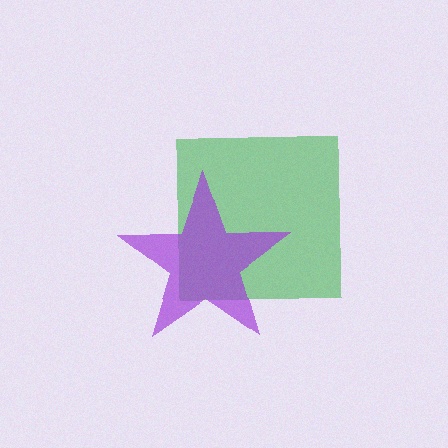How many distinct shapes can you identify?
There are 2 distinct shapes: a green square, a purple star.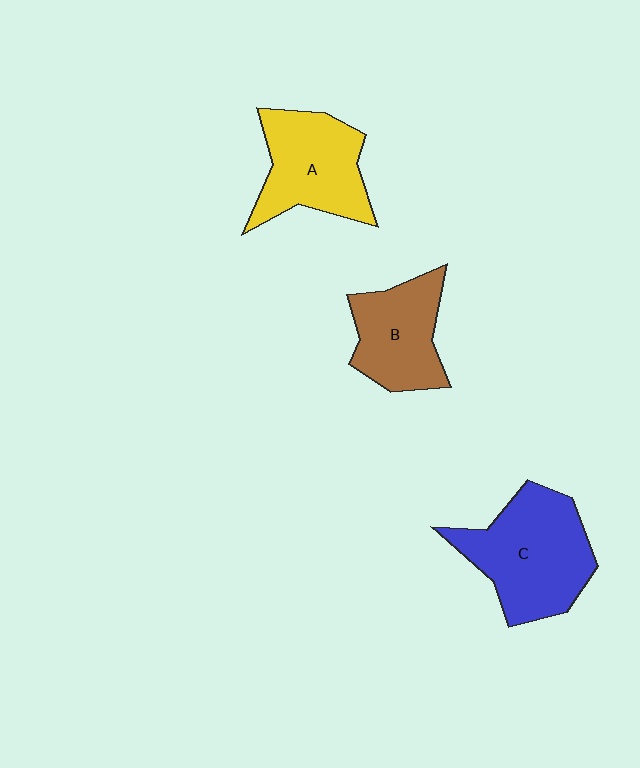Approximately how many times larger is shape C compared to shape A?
Approximately 1.2 times.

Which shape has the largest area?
Shape C (blue).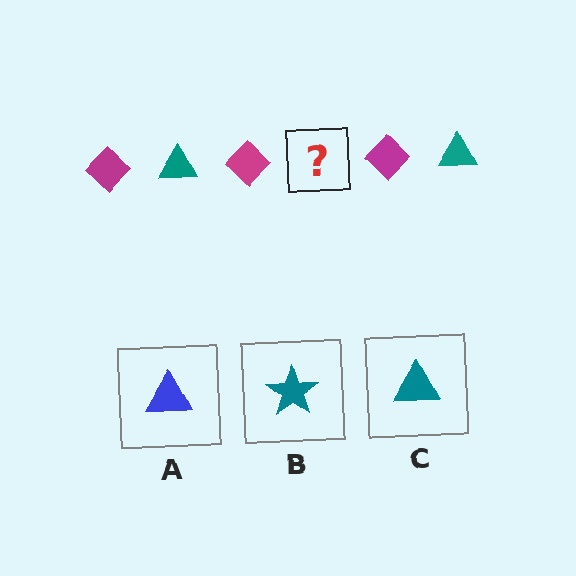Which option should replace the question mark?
Option C.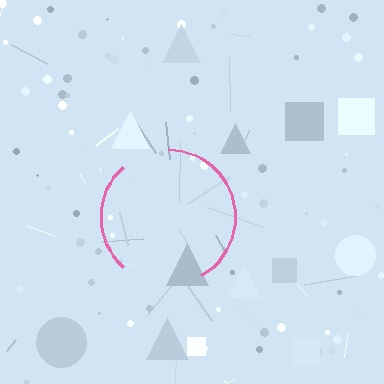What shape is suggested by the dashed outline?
The dashed outline suggests a circle.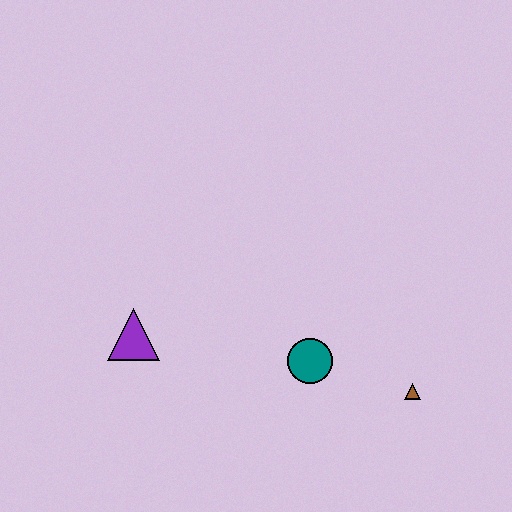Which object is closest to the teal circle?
The brown triangle is closest to the teal circle.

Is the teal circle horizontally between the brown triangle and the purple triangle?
Yes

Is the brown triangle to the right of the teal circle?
Yes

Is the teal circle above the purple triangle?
No